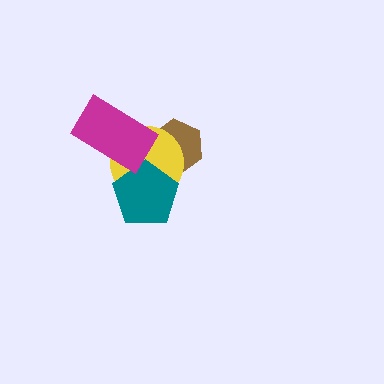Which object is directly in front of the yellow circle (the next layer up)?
The teal pentagon is directly in front of the yellow circle.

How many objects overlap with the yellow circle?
3 objects overlap with the yellow circle.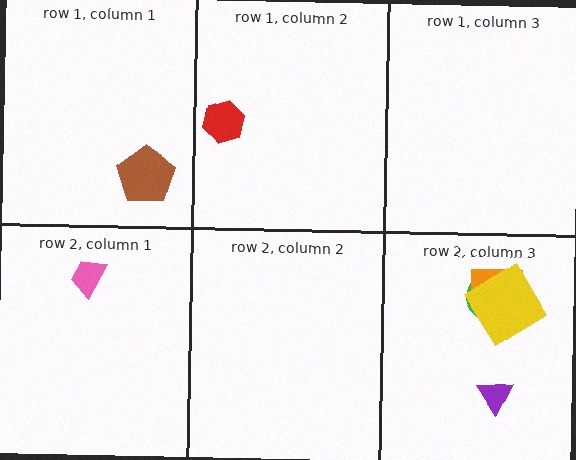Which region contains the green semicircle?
The row 2, column 3 region.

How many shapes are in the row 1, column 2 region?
1.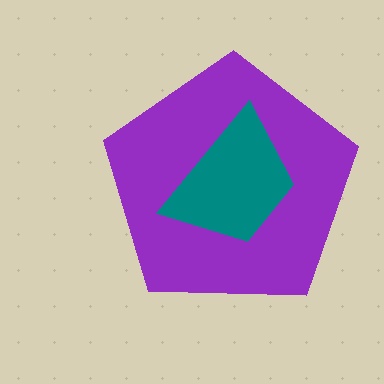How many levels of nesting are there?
2.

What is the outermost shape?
The purple pentagon.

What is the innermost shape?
The teal trapezoid.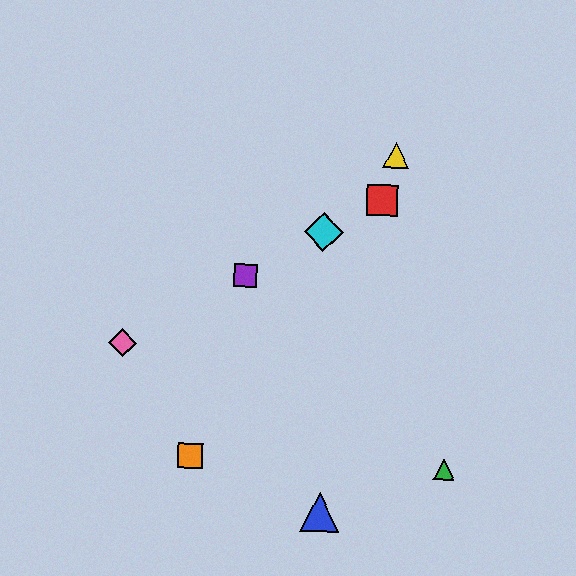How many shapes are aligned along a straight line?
4 shapes (the red square, the purple square, the cyan diamond, the pink diamond) are aligned along a straight line.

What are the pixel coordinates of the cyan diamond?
The cyan diamond is at (324, 232).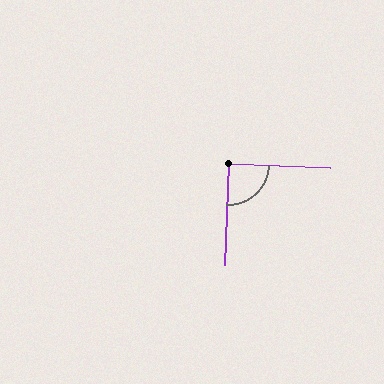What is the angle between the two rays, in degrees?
Approximately 90 degrees.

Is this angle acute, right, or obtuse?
It is approximately a right angle.